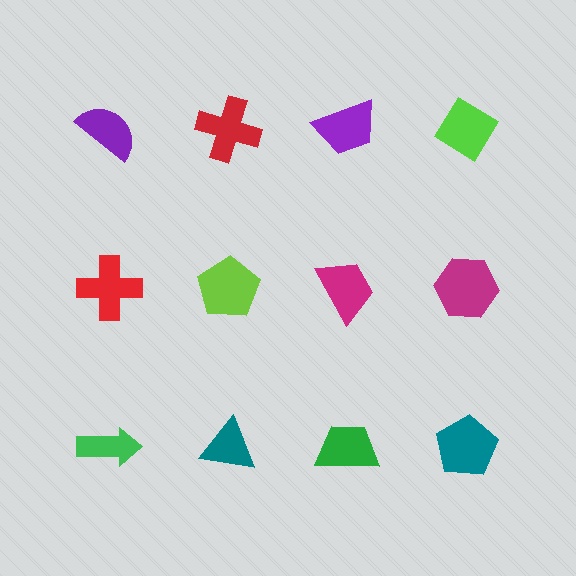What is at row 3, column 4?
A teal pentagon.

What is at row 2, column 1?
A red cross.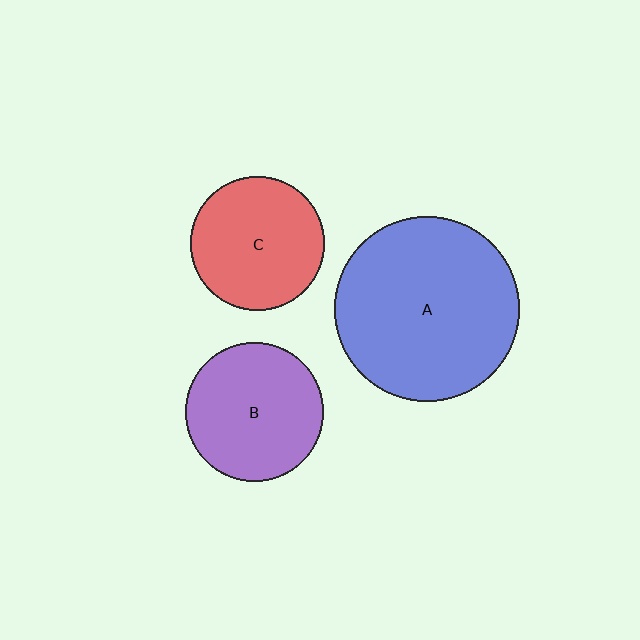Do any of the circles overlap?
No, none of the circles overlap.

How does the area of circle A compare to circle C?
Approximately 1.9 times.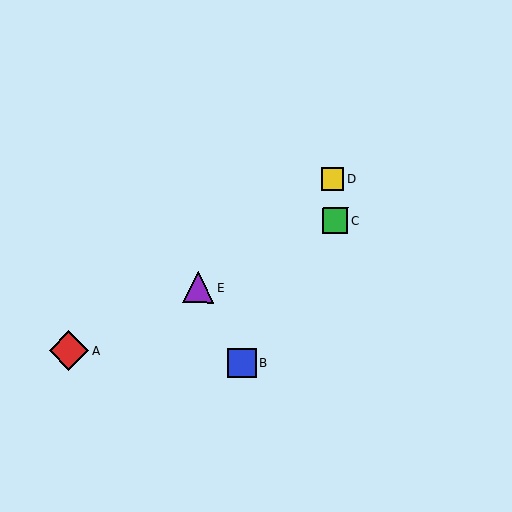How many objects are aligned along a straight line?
3 objects (A, C, E) are aligned along a straight line.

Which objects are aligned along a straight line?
Objects A, C, E are aligned along a straight line.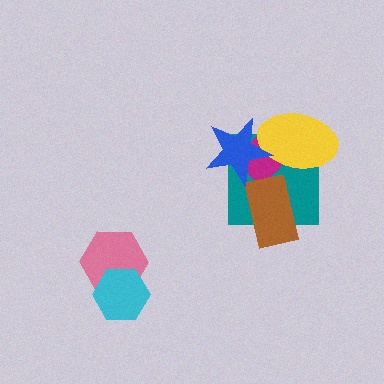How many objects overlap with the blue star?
3 objects overlap with the blue star.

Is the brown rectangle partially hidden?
No, no other shape covers it.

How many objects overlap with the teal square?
4 objects overlap with the teal square.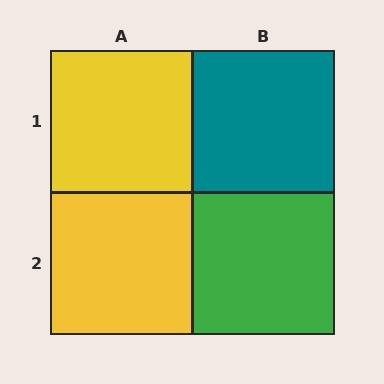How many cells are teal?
1 cell is teal.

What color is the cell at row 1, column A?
Yellow.